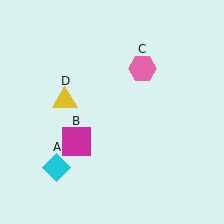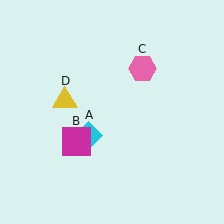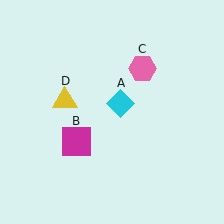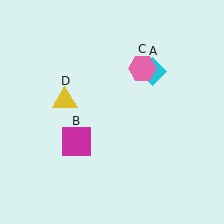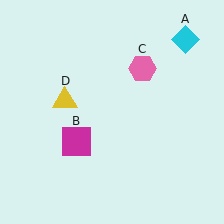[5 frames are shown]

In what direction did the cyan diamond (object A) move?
The cyan diamond (object A) moved up and to the right.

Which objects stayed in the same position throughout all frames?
Magenta square (object B) and pink hexagon (object C) and yellow triangle (object D) remained stationary.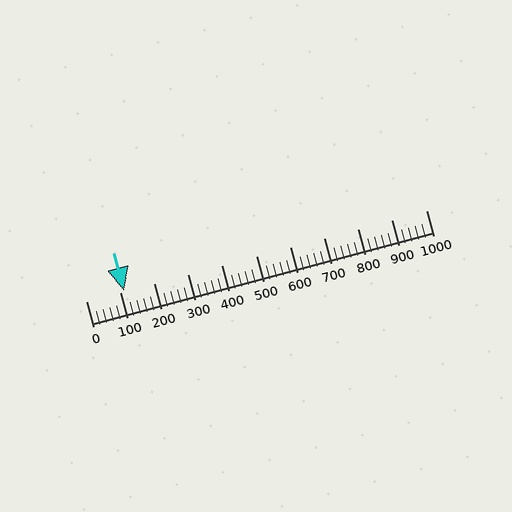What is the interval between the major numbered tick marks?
The major tick marks are spaced 100 units apart.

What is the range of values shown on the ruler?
The ruler shows values from 0 to 1000.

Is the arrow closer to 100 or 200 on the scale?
The arrow is closer to 100.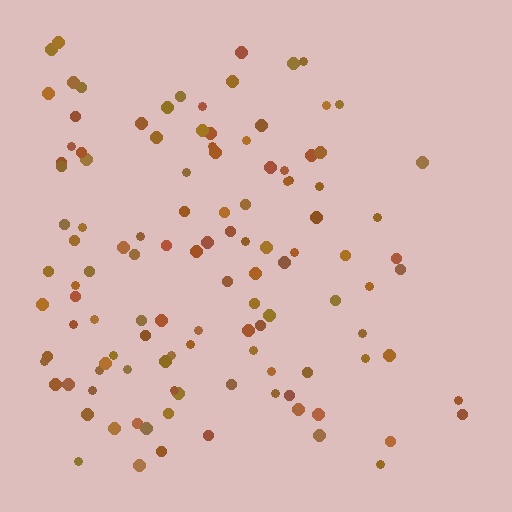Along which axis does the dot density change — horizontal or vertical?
Horizontal.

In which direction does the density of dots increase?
From right to left, with the left side densest.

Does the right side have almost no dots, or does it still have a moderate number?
Still a moderate number, just noticeably fewer than the left.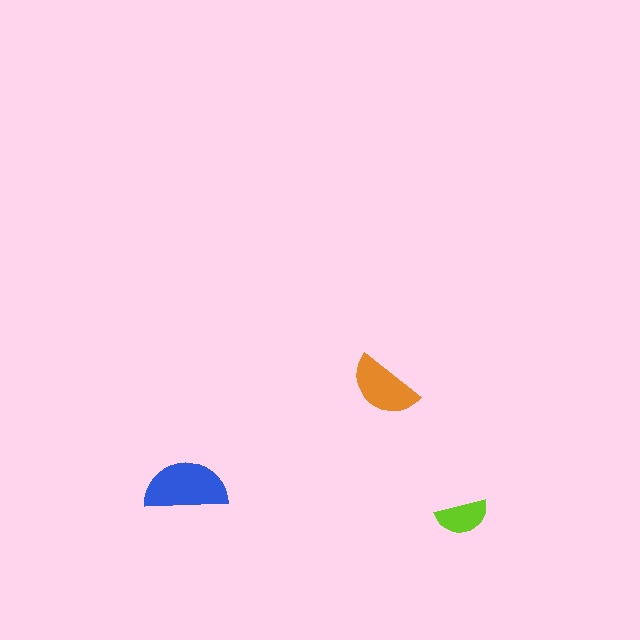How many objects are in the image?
There are 3 objects in the image.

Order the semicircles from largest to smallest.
the blue one, the orange one, the lime one.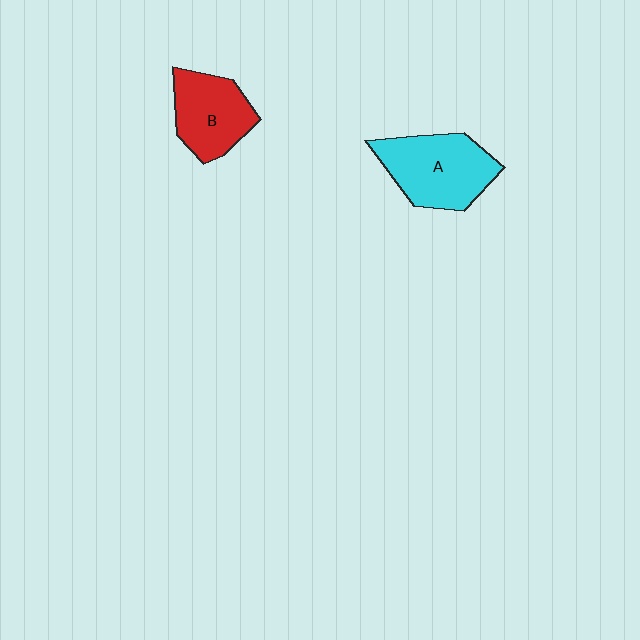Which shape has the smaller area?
Shape B (red).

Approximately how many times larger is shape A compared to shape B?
Approximately 1.3 times.